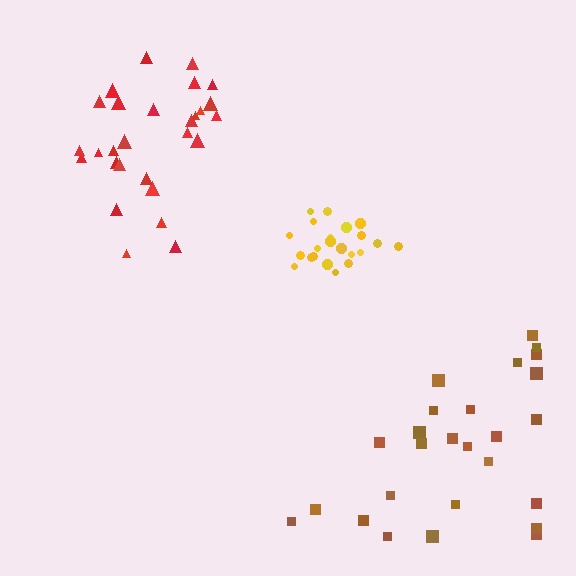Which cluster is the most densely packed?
Yellow.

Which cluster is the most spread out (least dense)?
Brown.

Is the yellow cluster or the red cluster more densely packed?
Yellow.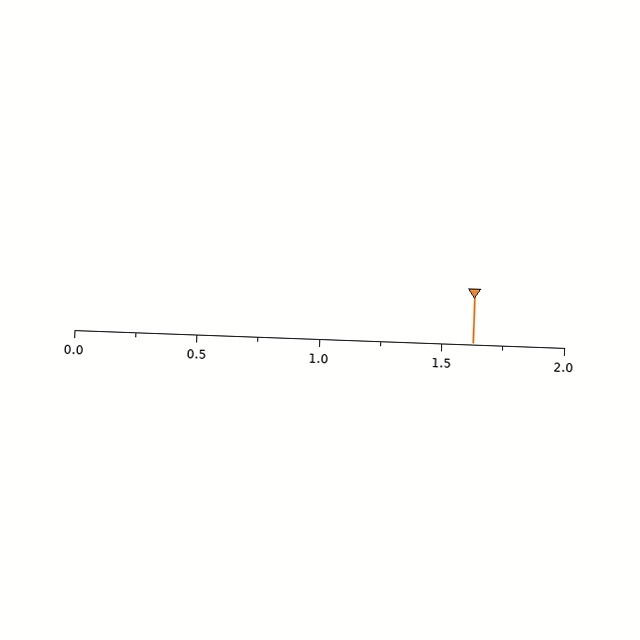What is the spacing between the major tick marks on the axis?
The major ticks are spaced 0.5 apart.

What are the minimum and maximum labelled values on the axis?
The axis runs from 0.0 to 2.0.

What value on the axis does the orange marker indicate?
The marker indicates approximately 1.62.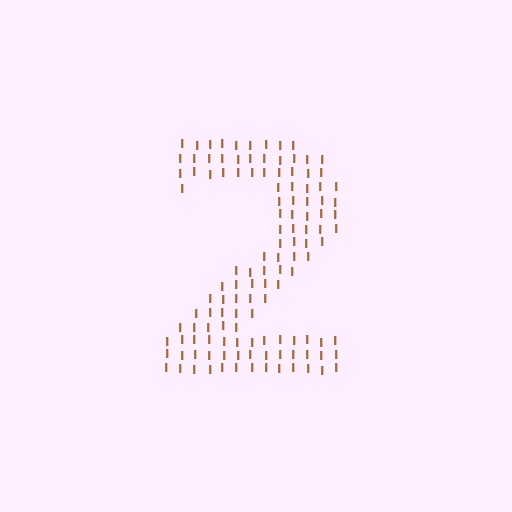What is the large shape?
The large shape is the digit 2.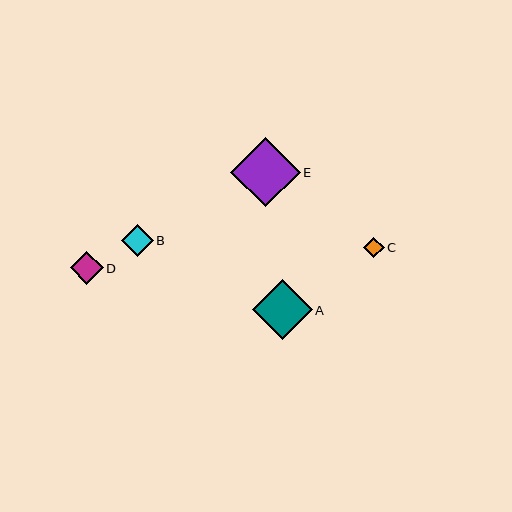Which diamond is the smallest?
Diamond C is the smallest with a size of approximately 20 pixels.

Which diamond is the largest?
Diamond E is the largest with a size of approximately 69 pixels.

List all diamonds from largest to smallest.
From largest to smallest: E, A, D, B, C.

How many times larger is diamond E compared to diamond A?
Diamond E is approximately 1.1 times the size of diamond A.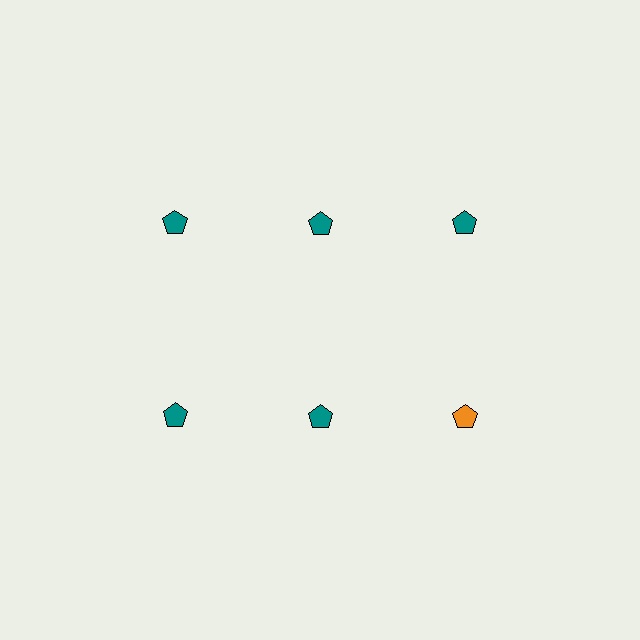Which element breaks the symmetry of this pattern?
The orange pentagon in the second row, center column breaks the symmetry. All other shapes are teal pentagons.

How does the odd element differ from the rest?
It has a different color: orange instead of teal.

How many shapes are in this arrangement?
There are 6 shapes arranged in a grid pattern.